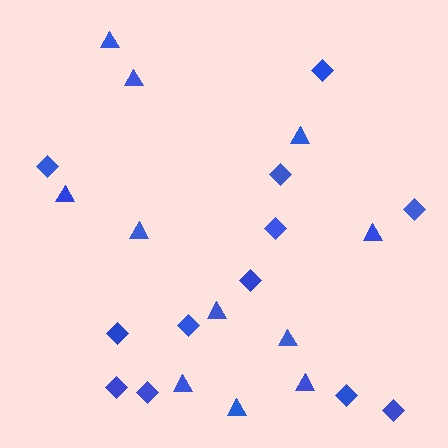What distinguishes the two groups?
There are 2 groups: one group of diamonds (12) and one group of triangles (11).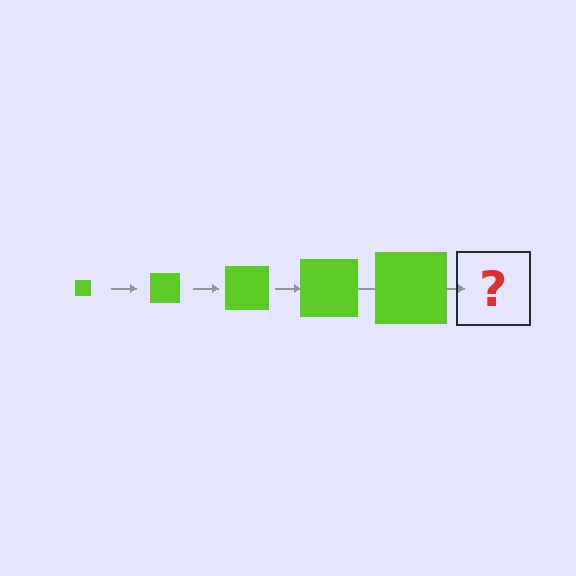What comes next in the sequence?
The next element should be a lime square, larger than the previous one.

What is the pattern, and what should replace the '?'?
The pattern is that the square gets progressively larger each step. The '?' should be a lime square, larger than the previous one.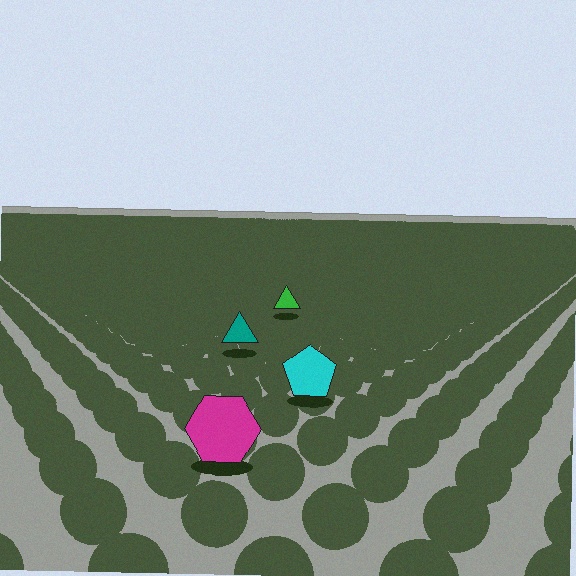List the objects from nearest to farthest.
From nearest to farthest: the magenta hexagon, the cyan pentagon, the teal triangle, the green triangle.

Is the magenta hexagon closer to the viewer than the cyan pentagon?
Yes. The magenta hexagon is closer — you can tell from the texture gradient: the ground texture is coarser near it.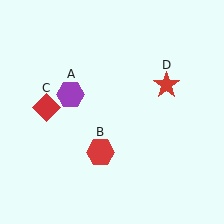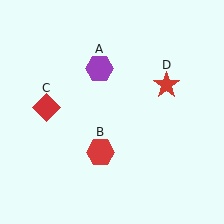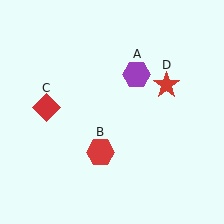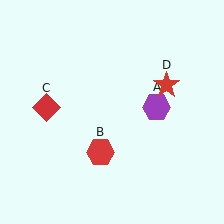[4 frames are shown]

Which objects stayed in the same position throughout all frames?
Red hexagon (object B) and red diamond (object C) and red star (object D) remained stationary.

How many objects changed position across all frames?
1 object changed position: purple hexagon (object A).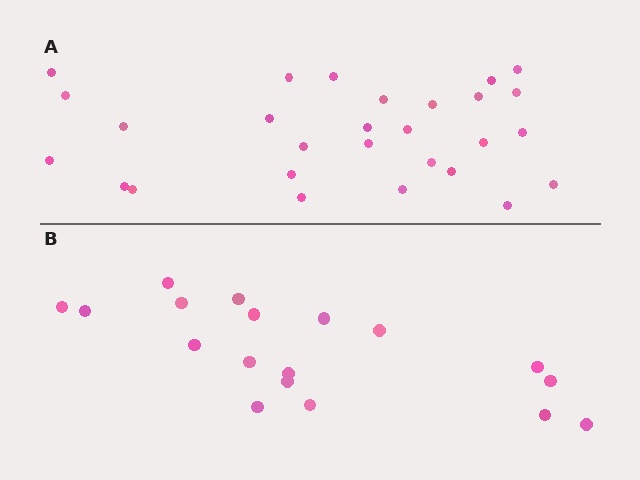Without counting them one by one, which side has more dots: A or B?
Region A (the top region) has more dots.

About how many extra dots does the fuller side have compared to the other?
Region A has roughly 10 or so more dots than region B.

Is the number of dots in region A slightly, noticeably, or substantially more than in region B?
Region A has substantially more. The ratio is roughly 1.6 to 1.